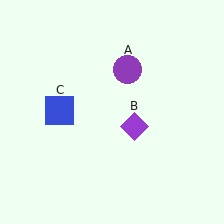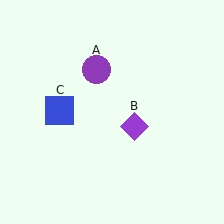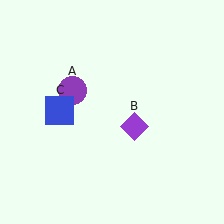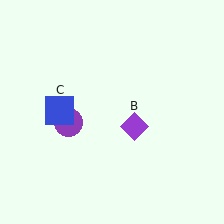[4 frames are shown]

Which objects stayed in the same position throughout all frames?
Purple diamond (object B) and blue square (object C) remained stationary.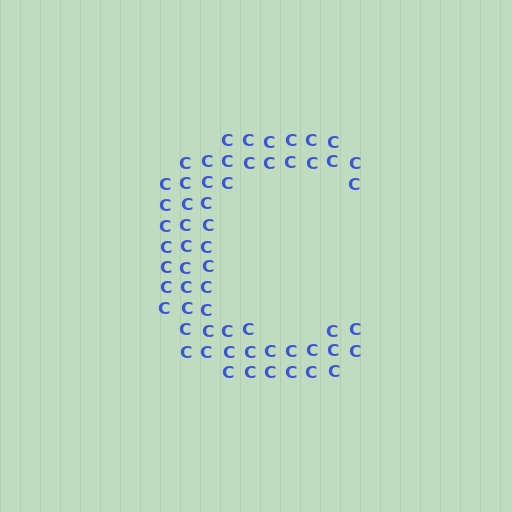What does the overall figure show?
The overall figure shows the letter C.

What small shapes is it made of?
It is made of small letter C's.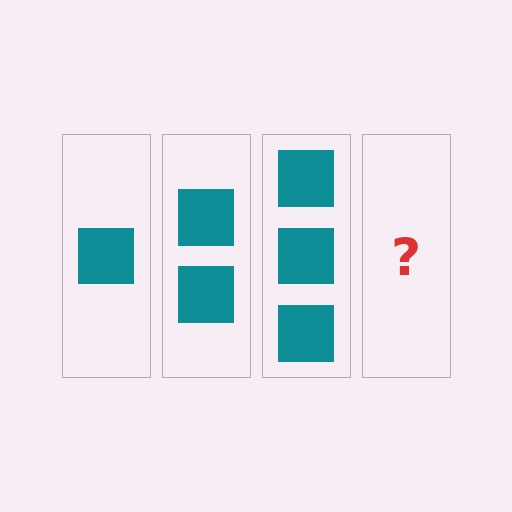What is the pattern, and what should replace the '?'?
The pattern is that each step adds one more square. The '?' should be 4 squares.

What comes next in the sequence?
The next element should be 4 squares.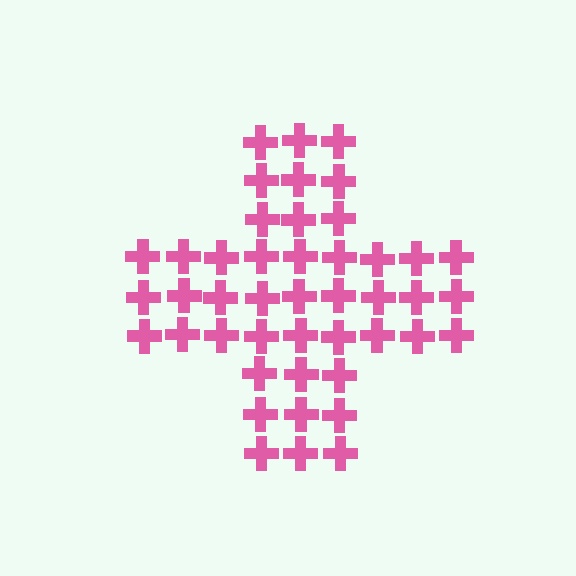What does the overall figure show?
The overall figure shows a cross.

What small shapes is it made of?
It is made of small crosses.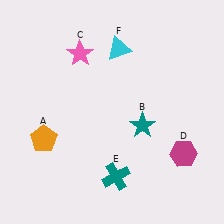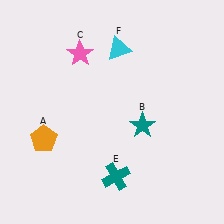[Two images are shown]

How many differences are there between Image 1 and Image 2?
There is 1 difference between the two images.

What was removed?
The magenta hexagon (D) was removed in Image 2.